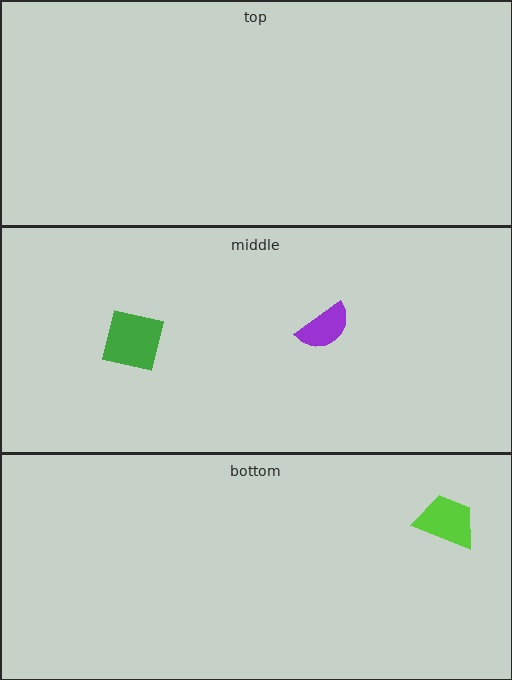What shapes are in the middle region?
The purple semicircle, the green square.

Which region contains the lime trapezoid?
The bottom region.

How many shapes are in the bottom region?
1.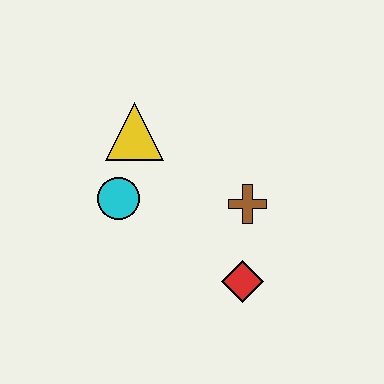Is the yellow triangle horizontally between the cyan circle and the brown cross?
Yes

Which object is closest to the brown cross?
The red diamond is closest to the brown cross.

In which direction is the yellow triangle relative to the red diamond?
The yellow triangle is above the red diamond.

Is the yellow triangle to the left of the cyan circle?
No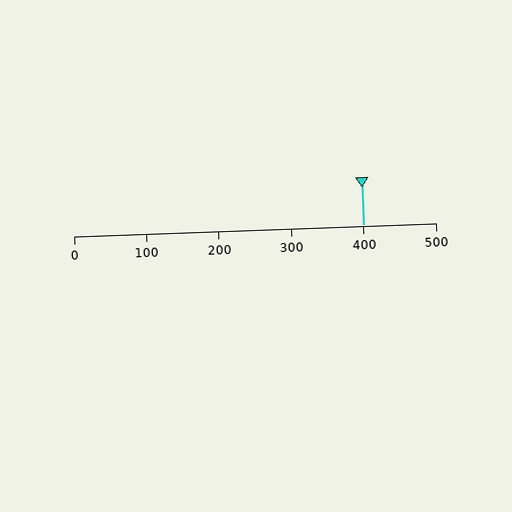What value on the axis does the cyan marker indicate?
The marker indicates approximately 400.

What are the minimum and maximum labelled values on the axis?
The axis runs from 0 to 500.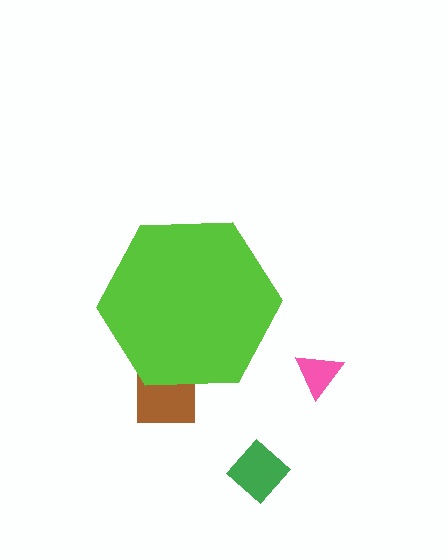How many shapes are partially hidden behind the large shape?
1 shape is partially hidden.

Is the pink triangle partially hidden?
No, the pink triangle is fully visible.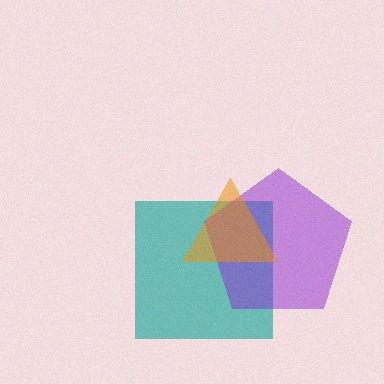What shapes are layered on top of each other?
The layered shapes are: a teal square, a purple pentagon, an orange triangle.